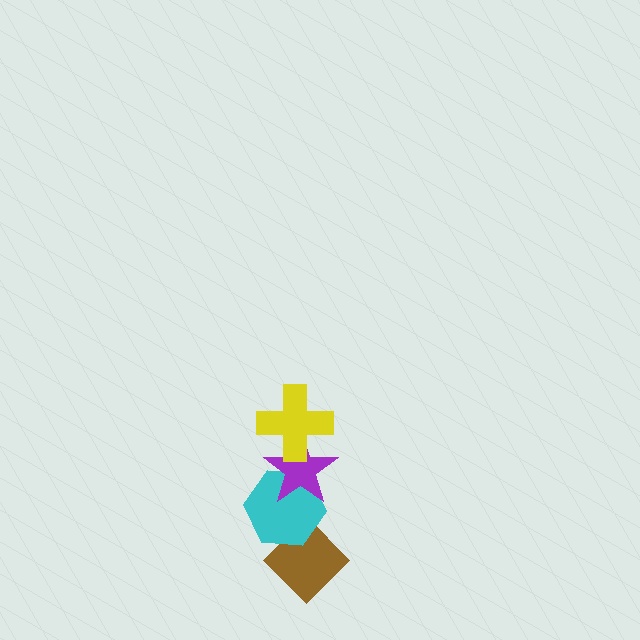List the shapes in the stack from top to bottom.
From top to bottom: the yellow cross, the purple star, the cyan hexagon, the brown diamond.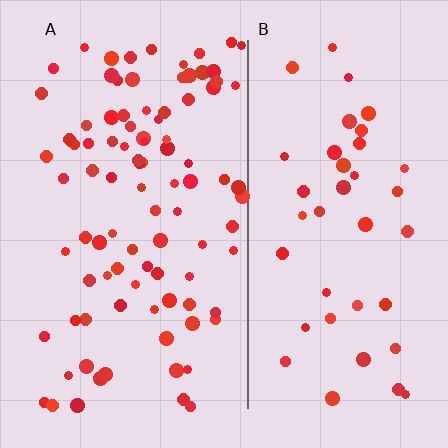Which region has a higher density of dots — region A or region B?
A (the left).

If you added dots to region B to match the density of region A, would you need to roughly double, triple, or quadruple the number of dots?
Approximately double.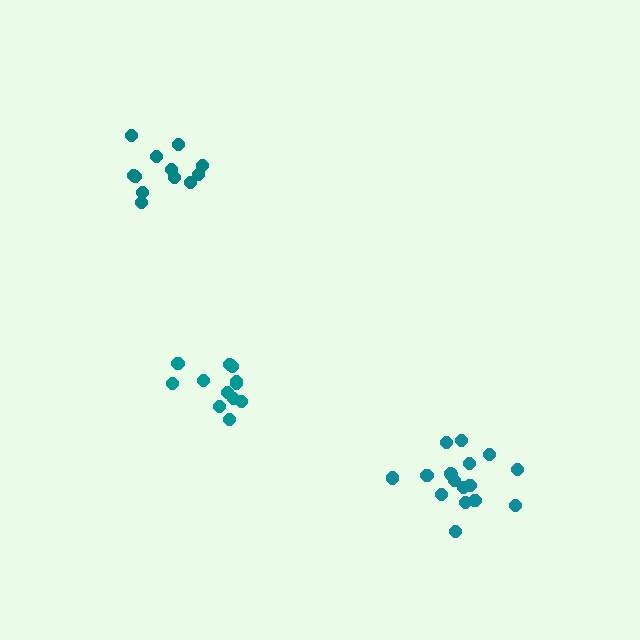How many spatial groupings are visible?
There are 3 spatial groupings.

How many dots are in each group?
Group 1: 17 dots, Group 2: 13 dots, Group 3: 12 dots (42 total).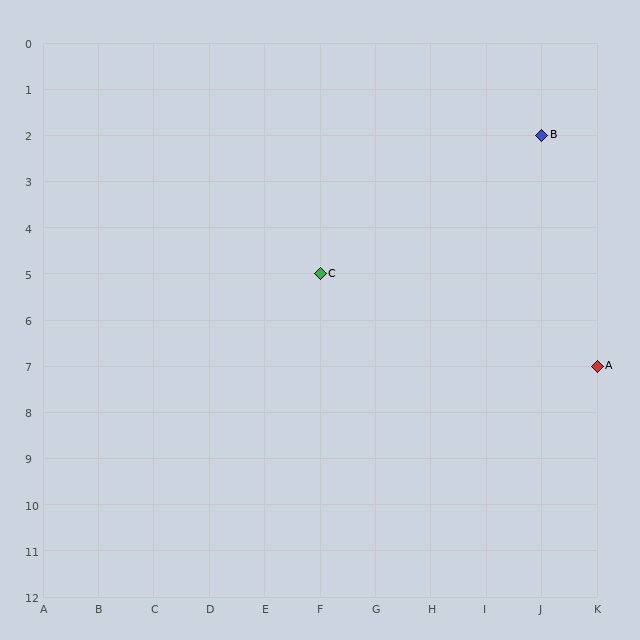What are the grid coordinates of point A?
Point A is at grid coordinates (K, 7).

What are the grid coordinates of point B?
Point B is at grid coordinates (J, 2).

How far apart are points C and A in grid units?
Points C and A are 5 columns and 2 rows apart (about 5.4 grid units diagonally).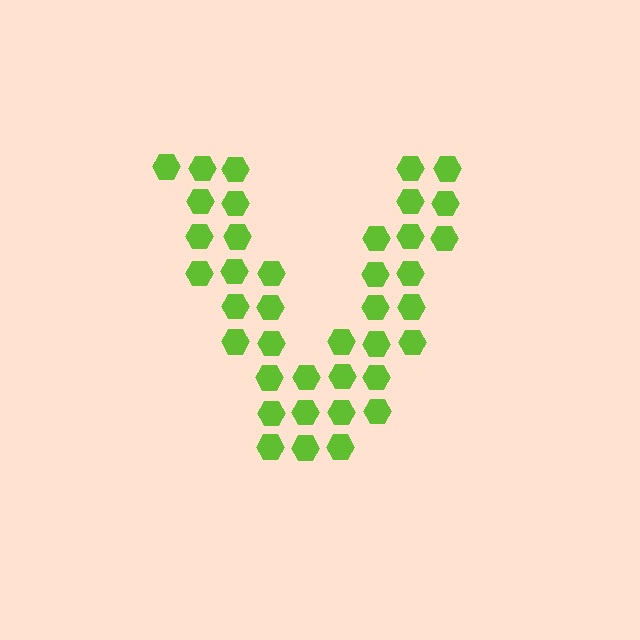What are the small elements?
The small elements are hexagons.